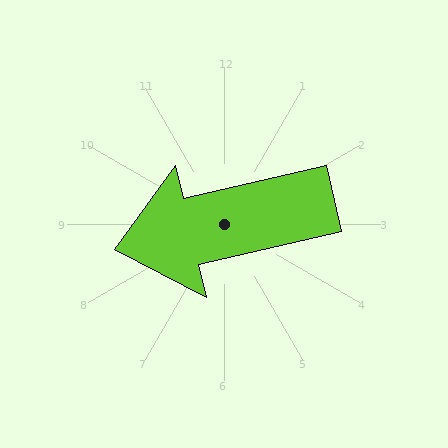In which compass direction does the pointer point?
West.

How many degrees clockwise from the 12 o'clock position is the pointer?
Approximately 257 degrees.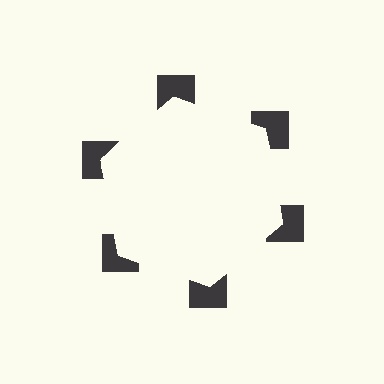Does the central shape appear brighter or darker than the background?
It typically appears slightly brighter than the background, even though no actual brightness change is drawn.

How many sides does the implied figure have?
6 sides.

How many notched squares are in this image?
There are 6 — one at each vertex of the illusory hexagon.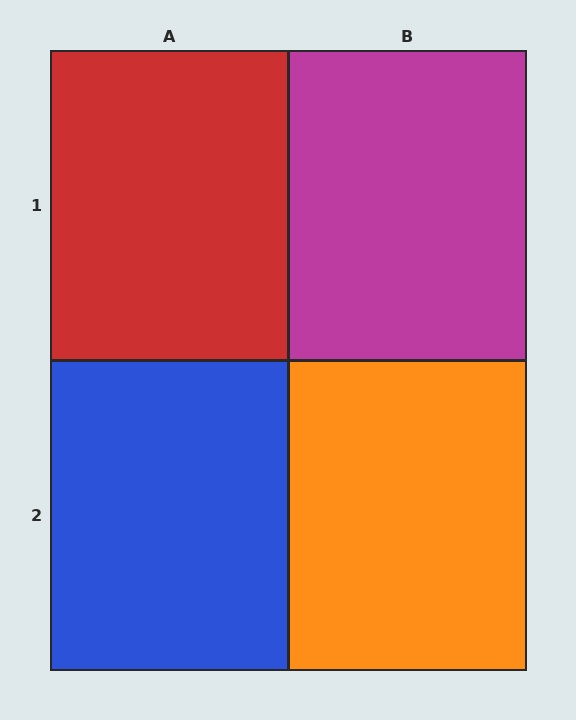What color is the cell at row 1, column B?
Magenta.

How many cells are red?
1 cell is red.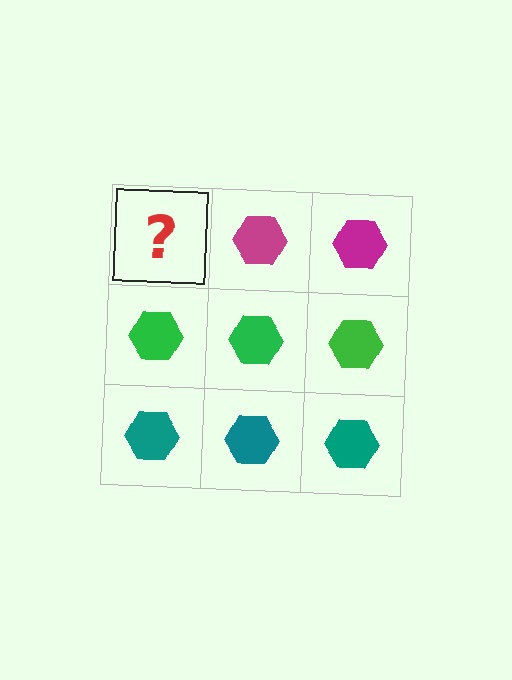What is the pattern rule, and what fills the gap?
The rule is that each row has a consistent color. The gap should be filled with a magenta hexagon.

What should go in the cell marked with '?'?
The missing cell should contain a magenta hexagon.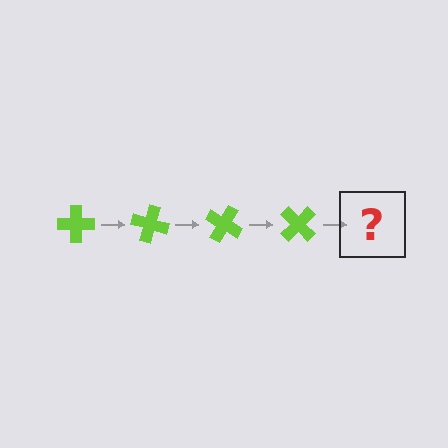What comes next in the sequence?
The next element should be a lime cross rotated 60 degrees.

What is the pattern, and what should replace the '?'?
The pattern is that the cross rotates 15 degrees each step. The '?' should be a lime cross rotated 60 degrees.